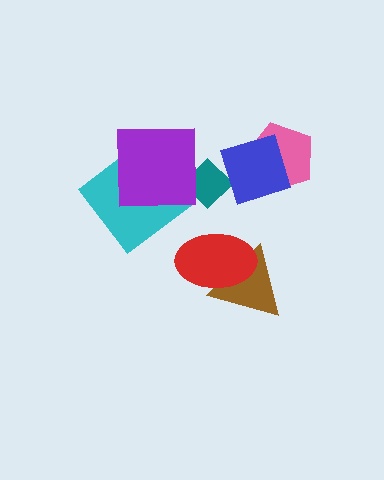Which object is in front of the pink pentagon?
The blue square is in front of the pink pentagon.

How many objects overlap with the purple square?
2 objects overlap with the purple square.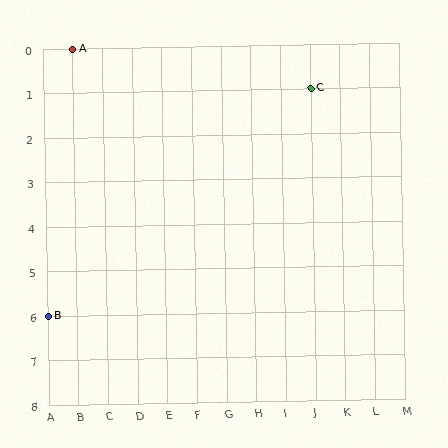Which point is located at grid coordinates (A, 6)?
Point B is at (A, 6).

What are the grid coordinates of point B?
Point B is at grid coordinates (A, 6).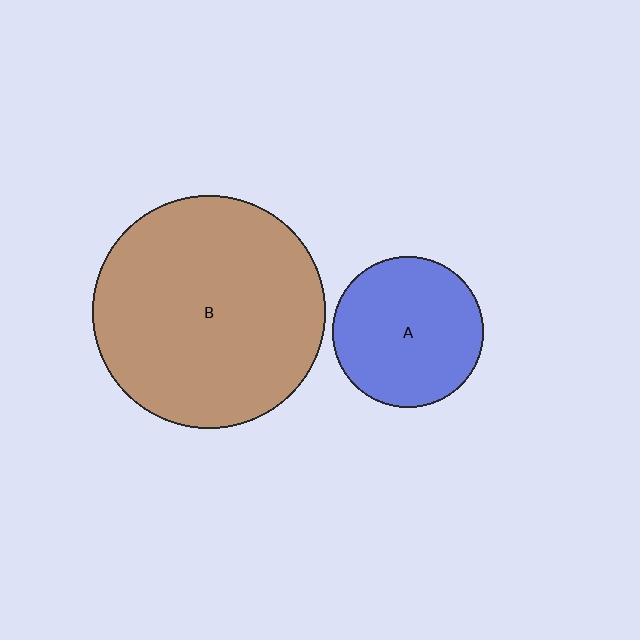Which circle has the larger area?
Circle B (brown).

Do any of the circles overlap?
No, none of the circles overlap.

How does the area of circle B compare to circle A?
Approximately 2.4 times.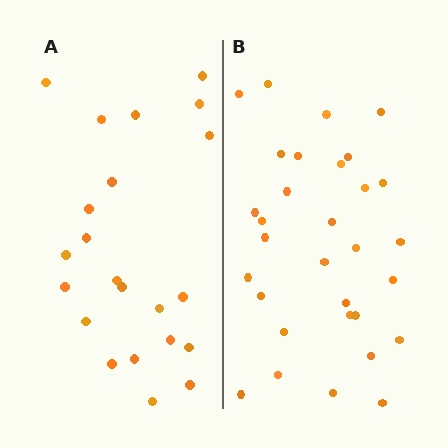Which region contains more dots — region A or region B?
Region B (the right region) has more dots.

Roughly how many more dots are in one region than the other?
Region B has roughly 8 or so more dots than region A.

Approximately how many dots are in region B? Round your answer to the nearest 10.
About 30 dots. (The exact count is 31, which rounds to 30.)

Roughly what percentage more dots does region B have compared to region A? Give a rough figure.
About 40% more.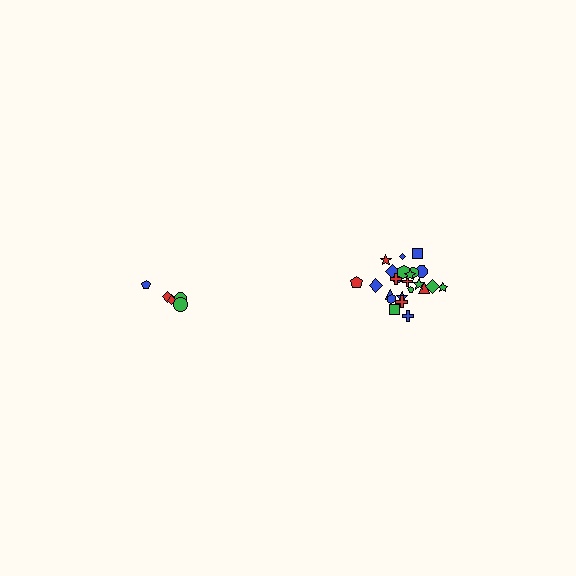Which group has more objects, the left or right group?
The right group.